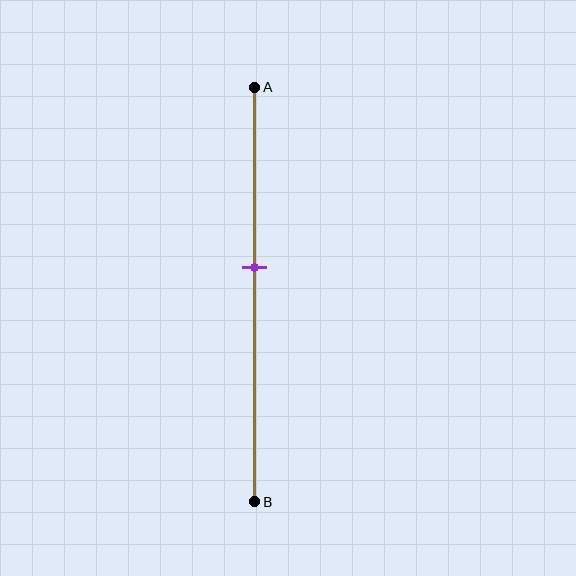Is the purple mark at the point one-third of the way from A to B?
No, the mark is at about 45% from A, not at the 33% one-third point.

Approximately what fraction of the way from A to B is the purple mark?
The purple mark is approximately 45% of the way from A to B.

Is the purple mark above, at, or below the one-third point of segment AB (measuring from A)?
The purple mark is below the one-third point of segment AB.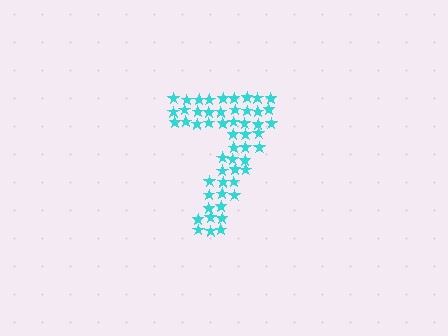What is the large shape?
The large shape is the digit 7.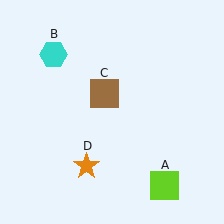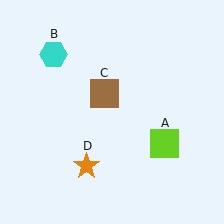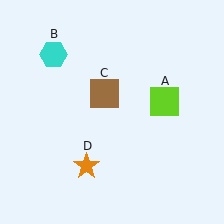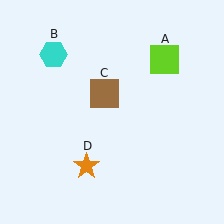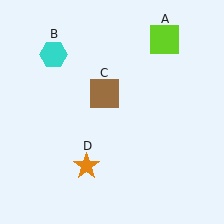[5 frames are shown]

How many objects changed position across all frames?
1 object changed position: lime square (object A).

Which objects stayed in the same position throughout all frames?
Cyan hexagon (object B) and brown square (object C) and orange star (object D) remained stationary.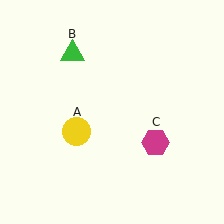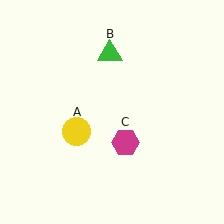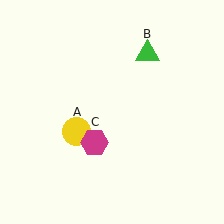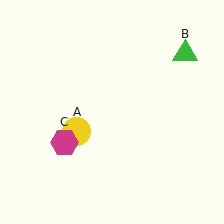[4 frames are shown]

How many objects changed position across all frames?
2 objects changed position: green triangle (object B), magenta hexagon (object C).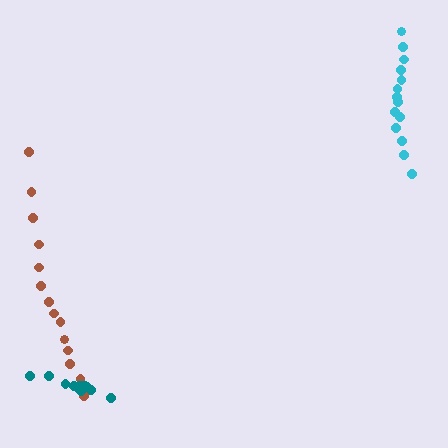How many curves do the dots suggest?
There are 3 distinct paths.